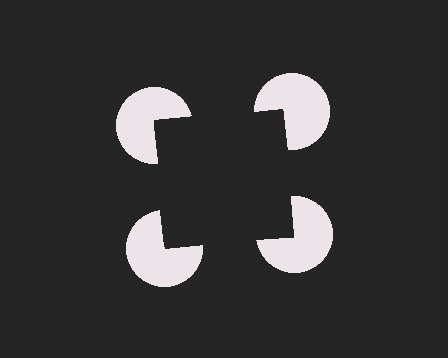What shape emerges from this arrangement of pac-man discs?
An illusory square — its edges are inferred from the aligned wedge cuts in the pac-man discs, not physically drawn.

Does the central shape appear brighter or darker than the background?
It typically appears slightly darker than the background, even though no actual brightness change is drawn.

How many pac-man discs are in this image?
There are 4 — one at each vertex of the illusory square.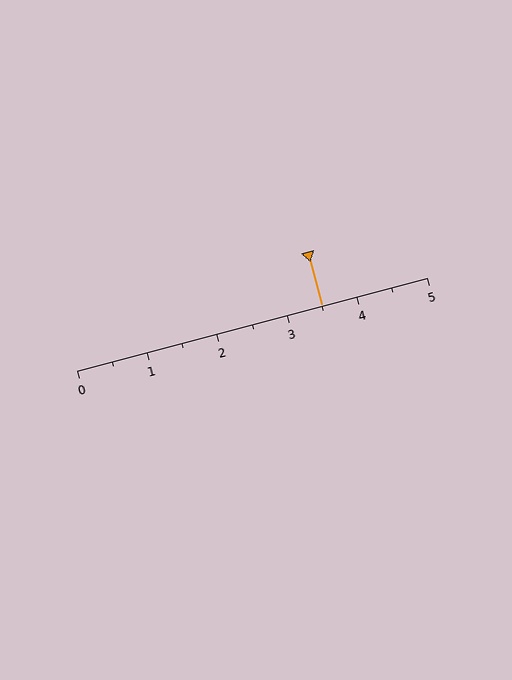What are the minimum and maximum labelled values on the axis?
The axis runs from 0 to 5.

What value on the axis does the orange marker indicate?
The marker indicates approximately 3.5.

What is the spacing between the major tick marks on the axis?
The major ticks are spaced 1 apart.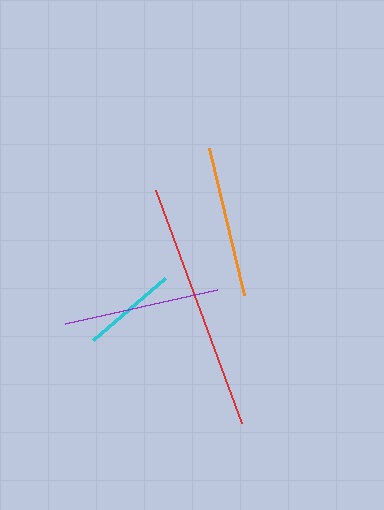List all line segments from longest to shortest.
From longest to shortest: red, purple, orange, cyan.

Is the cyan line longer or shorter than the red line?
The red line is longer than the cyan line.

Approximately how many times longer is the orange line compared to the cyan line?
The orange line is approximately 1.6 times the length of the cyan line.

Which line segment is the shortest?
The cyan line is the shortest at approximately 95 pixels.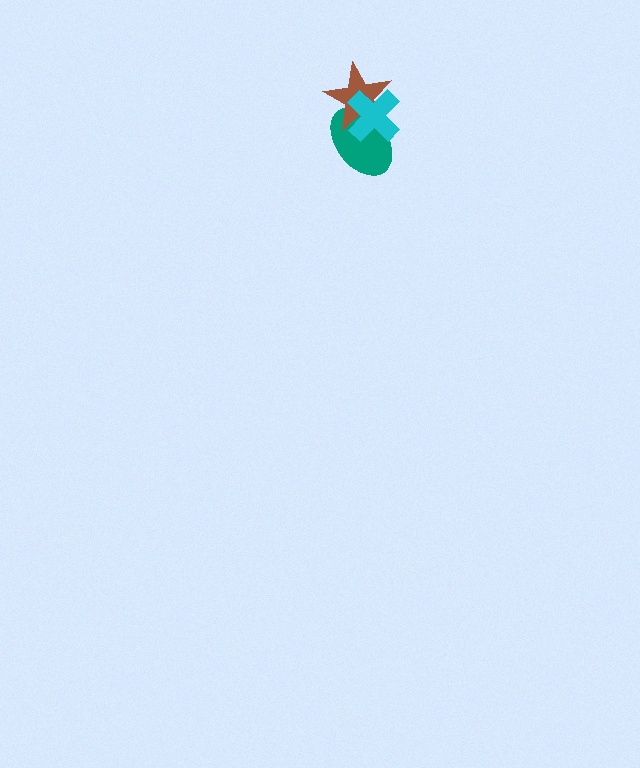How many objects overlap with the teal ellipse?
2 objects overlap with the teal ellipse.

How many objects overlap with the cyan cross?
2 objects overlap with the cyan cross.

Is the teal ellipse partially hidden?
Yes, it is partially covered by another shape.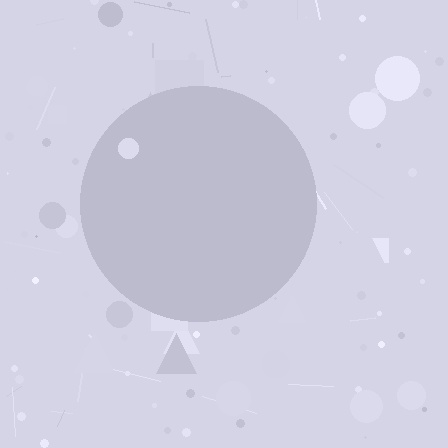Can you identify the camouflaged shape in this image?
The camouflaged shape is a circle.